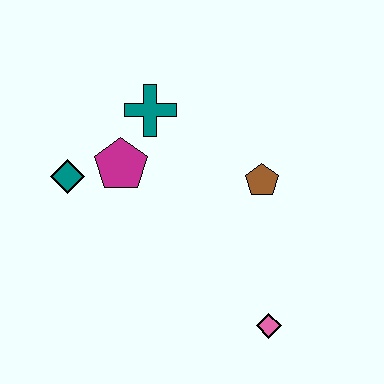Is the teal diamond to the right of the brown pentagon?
No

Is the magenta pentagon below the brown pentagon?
No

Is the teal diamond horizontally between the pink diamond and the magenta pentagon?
No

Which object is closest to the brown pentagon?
The teal cross is closest to the brown pentagon.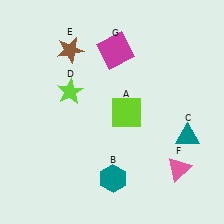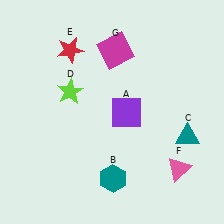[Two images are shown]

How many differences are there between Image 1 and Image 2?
There are 2 differences between the two images.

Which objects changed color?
A changed from lime to purple. E changed from brown to red.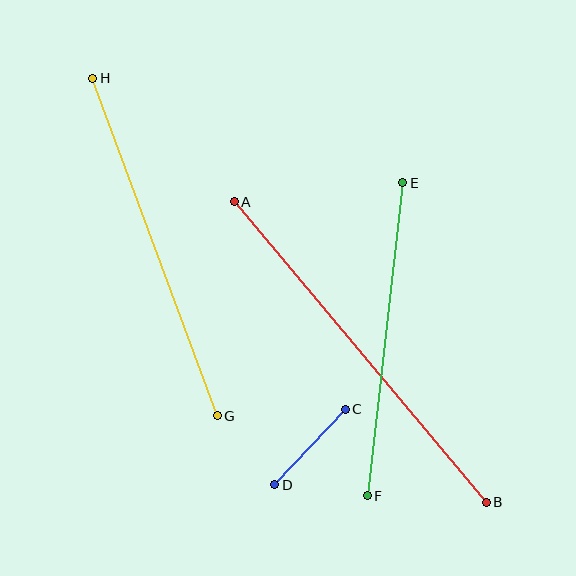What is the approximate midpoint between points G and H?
The midpoint is at approximately (155, 247) pixels.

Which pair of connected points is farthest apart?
Points A and B are farthest apart.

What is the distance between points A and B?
The distance is approximately 392 pixels.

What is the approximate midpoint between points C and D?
The midpoint is at approximately (310, 447) pixels.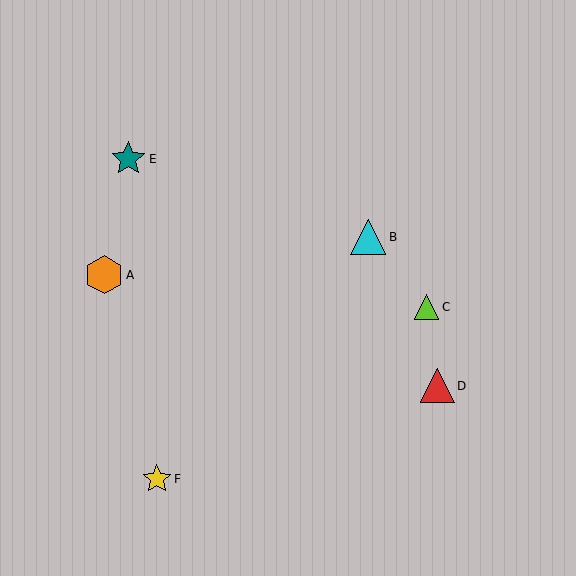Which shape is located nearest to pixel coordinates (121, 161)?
The teal star (labeled E) at (128, 159) is nearest to that location.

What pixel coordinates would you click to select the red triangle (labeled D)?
Click at (437, 386) to select the red triangle D.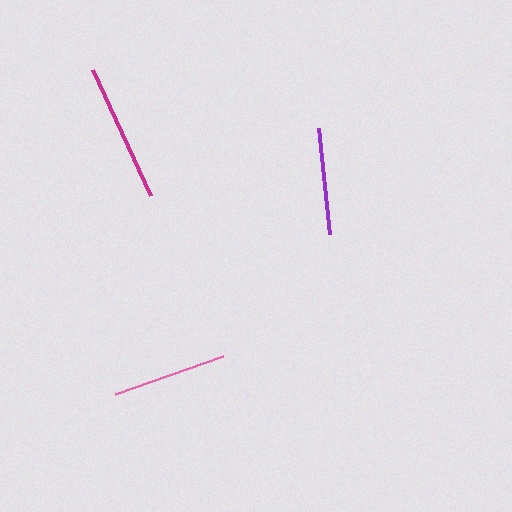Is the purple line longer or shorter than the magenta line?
The magenta line is longer than the purple line.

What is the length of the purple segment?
The purple segment is approximately 106 pixels long.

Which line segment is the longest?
The magenta line is the longest at approximately 139 pixels.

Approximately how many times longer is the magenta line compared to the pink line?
The magenta line is approximately 1.2 times the length of the pink line.